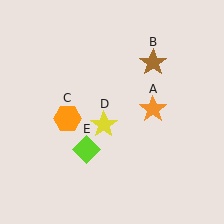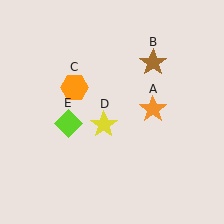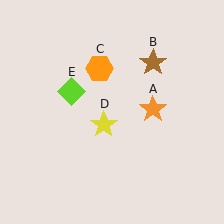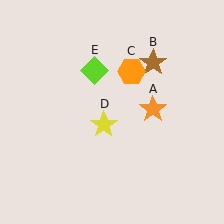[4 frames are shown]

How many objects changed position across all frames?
2 objects changed position: orange hexagon (object C), lime diamond (object E).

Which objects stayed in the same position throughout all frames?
Orange star (object A) and brown star (object B) and yellow star (object D) remained stationary.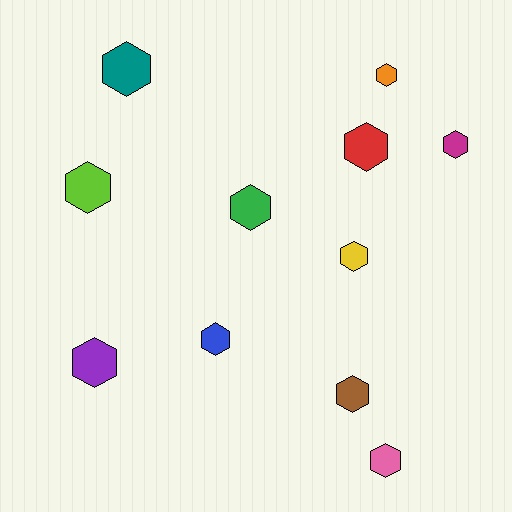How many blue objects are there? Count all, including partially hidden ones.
There is 1 blue object.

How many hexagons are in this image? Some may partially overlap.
There are 11 hexagons.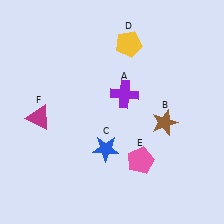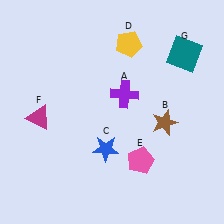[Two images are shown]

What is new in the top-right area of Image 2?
A teal square (G) was added in the top-right area of Image 2.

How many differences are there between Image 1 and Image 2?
There is 1 difference between the two images.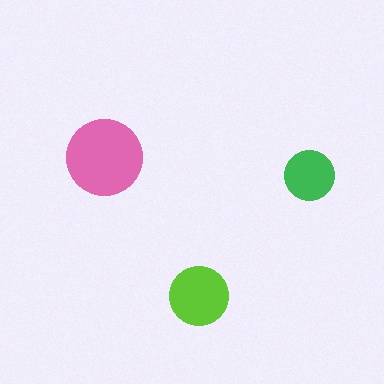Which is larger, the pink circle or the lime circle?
The pink one.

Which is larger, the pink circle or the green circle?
The pink one.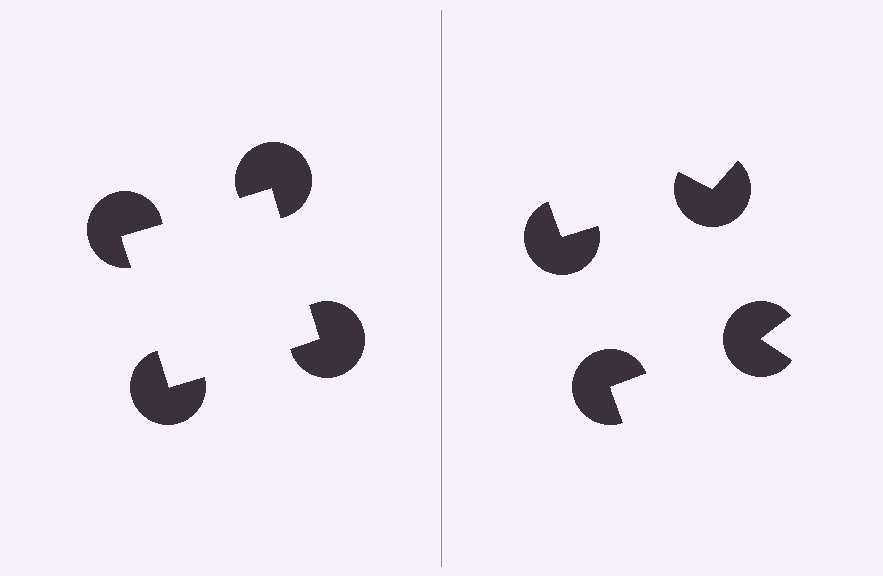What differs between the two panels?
The pac-man discs are positioned identically on both sides; only the wedge orientations differ. On the left they align to a square; on the right they are misaligned.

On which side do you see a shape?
An illusory square appears on the left side. On the right side the wedge cuts are rotated, so no coherent shape forms.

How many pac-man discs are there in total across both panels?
8 — 4 on each side.